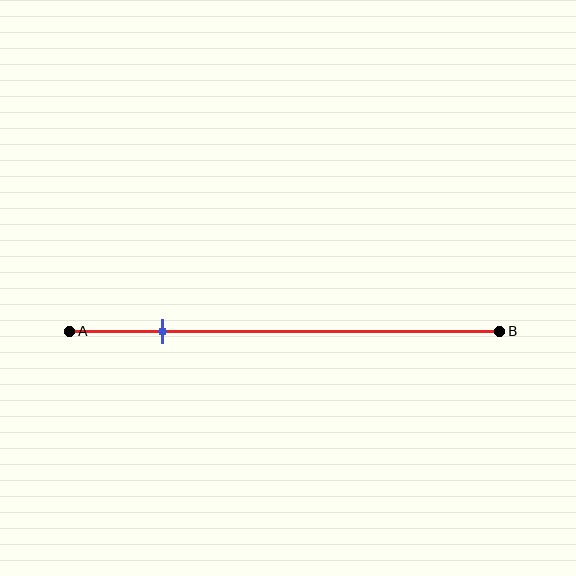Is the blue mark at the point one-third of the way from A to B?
No, the mark is at about 20% from A, not at the 33% one-third point.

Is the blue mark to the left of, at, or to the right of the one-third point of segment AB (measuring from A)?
The blue mark is to the left of the one-third point of segment AB.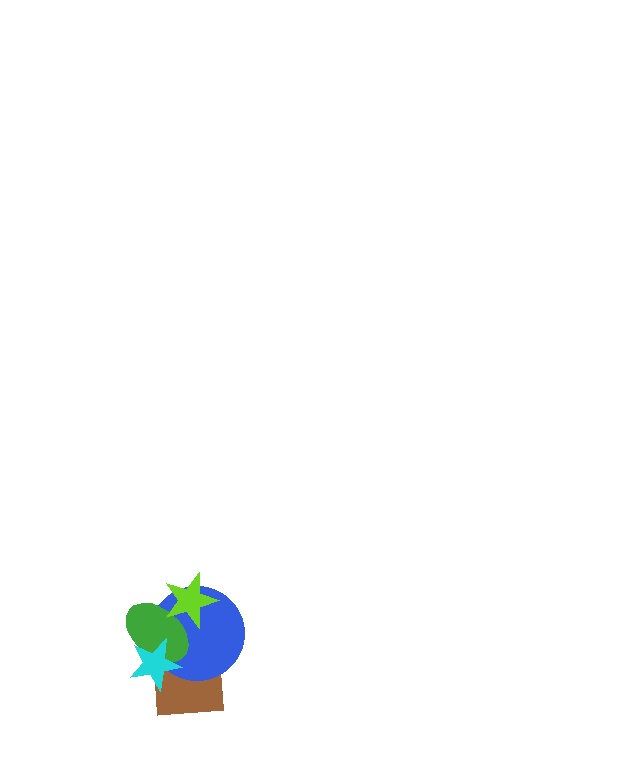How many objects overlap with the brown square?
3 objects overlap with the brown square.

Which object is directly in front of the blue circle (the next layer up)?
The green ellipse is directly in front of the blue circle.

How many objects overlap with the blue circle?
4 objects overlap with the blue circle.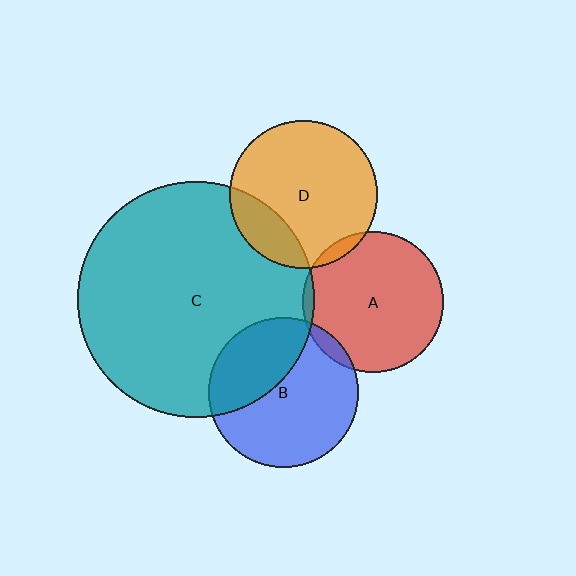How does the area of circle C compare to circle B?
Approximately 2.5 times.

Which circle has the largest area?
Circle C (teal).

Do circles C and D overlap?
Yes.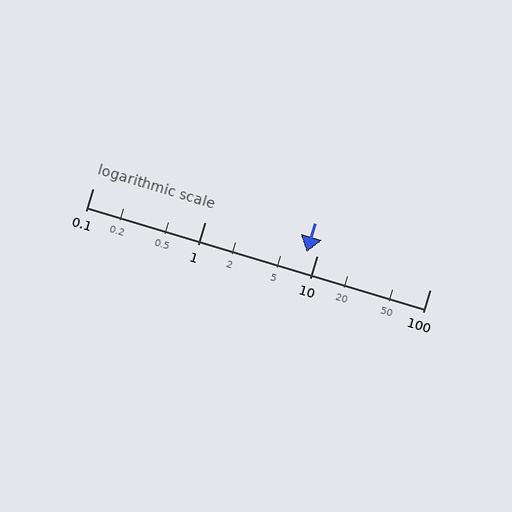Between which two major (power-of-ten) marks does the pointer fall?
The pointer is between 1 and 10.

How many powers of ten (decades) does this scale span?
The scale spans 3 decades, from 0.1 to 100.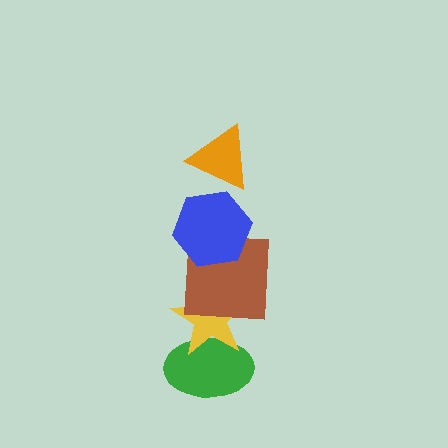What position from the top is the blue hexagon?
The blue hexagon is 2nd from the top.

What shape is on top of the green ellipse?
The yellow star is on top of the green ellipse.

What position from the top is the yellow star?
The yellow star is 4th from the top.